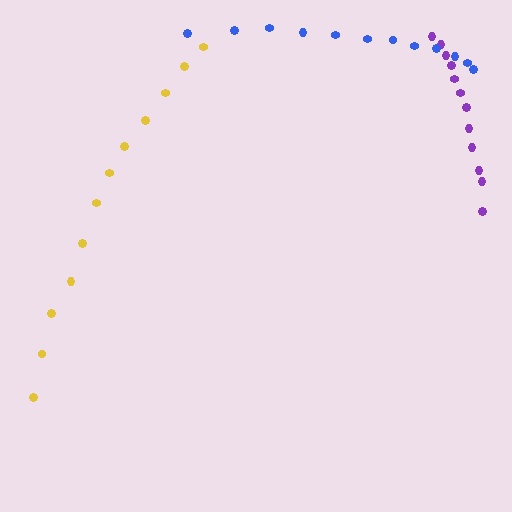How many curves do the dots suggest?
There are 3 distinct paths.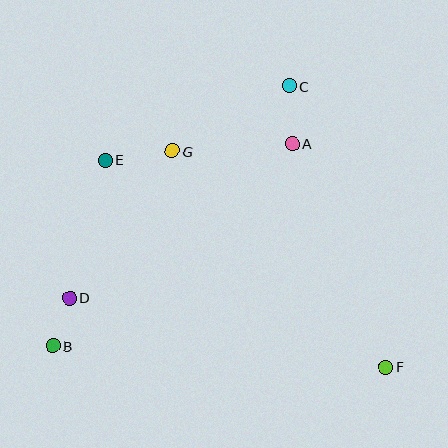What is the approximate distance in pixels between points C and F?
The distance between C and F is approximately 297 pixels.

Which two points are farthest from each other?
Points B and C are farthest from each other.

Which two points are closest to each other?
Points B and D are closest to each other.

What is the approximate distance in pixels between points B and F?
The distance between B and F is approximately 334 pixels.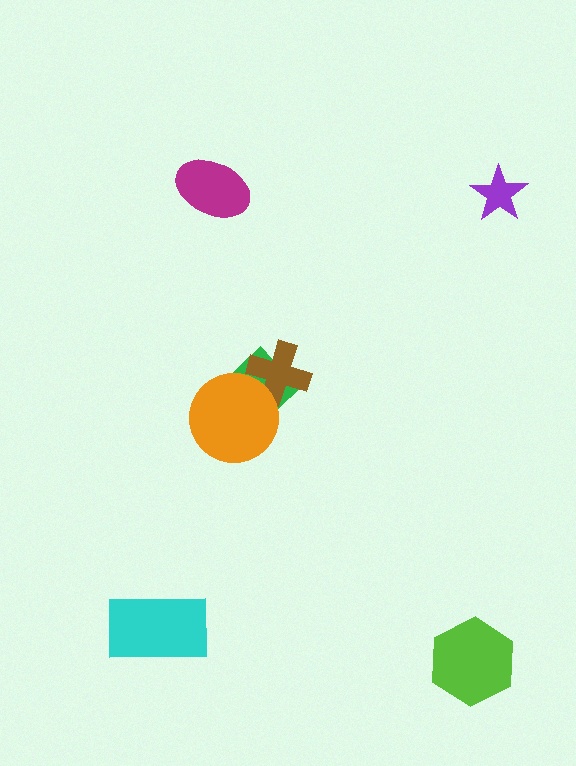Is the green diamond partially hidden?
Yes, it is partially covered by another shape.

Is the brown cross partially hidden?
Yes, it is partially covered by another shape.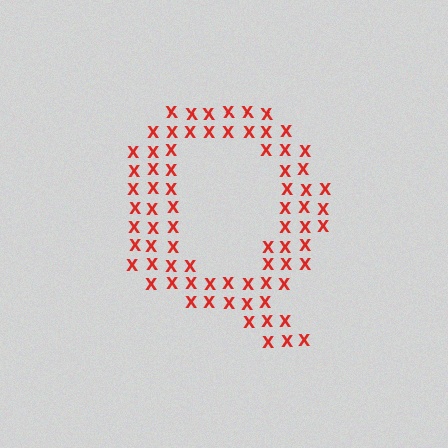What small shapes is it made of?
It is made of small letter X's.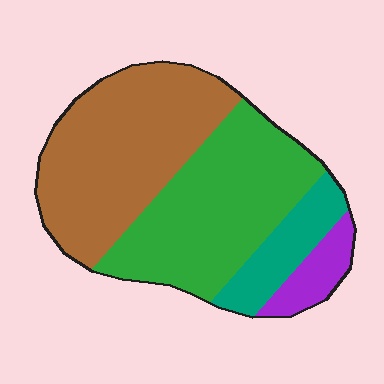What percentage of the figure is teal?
Teal covers around 10% of the figure.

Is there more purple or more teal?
Teal.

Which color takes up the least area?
Purple, at roughly 10%.